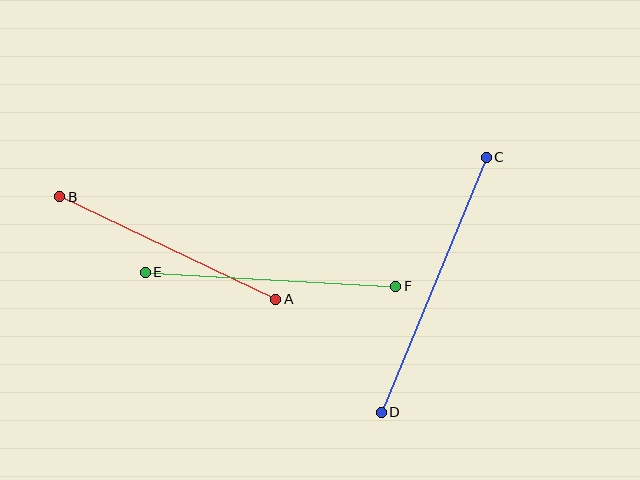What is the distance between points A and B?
The distance is approximately 239 pixels.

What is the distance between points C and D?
The distance is approximately 276 pixels.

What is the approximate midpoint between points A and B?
The midpoint is at approximately (168, 248) pixels.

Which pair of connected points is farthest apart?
Points C and D are farthest apart.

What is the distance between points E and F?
The distance is approximately 251 pixels.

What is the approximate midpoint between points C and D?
The midpoint is at approximately (434, 285) pixels.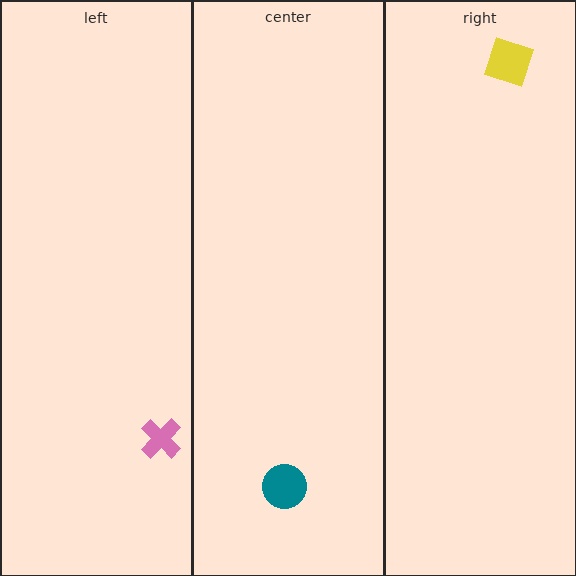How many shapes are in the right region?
1.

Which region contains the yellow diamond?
The right region.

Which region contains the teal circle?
The center region.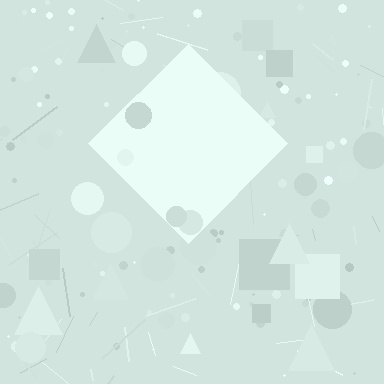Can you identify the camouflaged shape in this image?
The camouflaged shape is a diamond.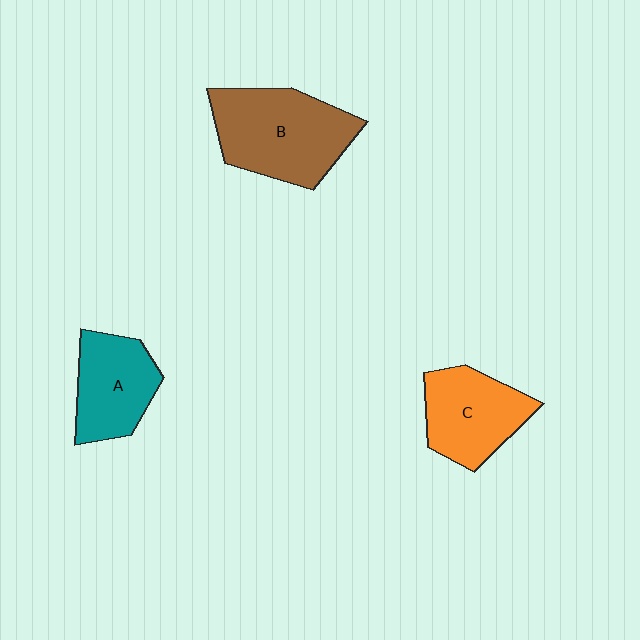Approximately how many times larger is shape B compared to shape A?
Approximately 1.5 times.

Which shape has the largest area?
Shape B (brown).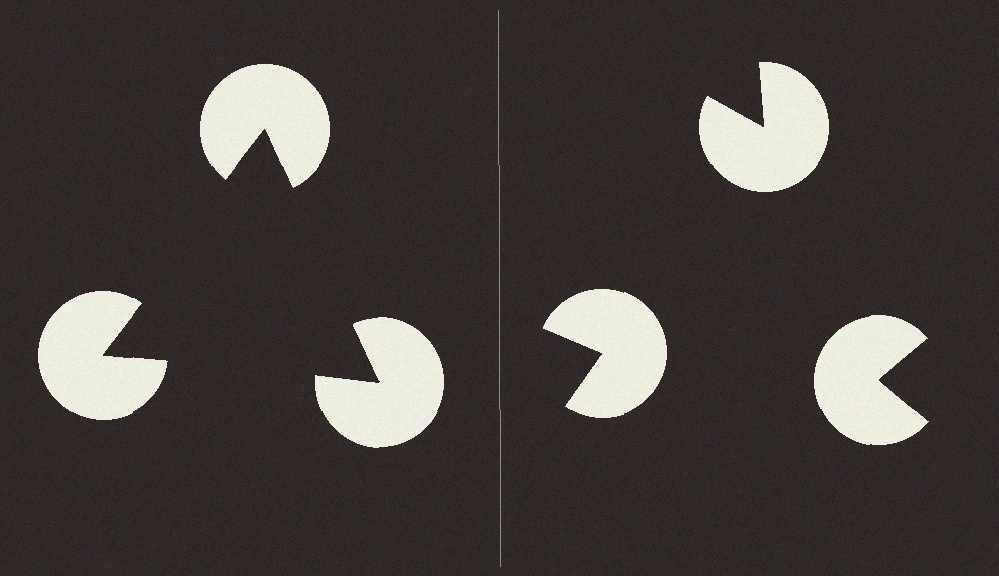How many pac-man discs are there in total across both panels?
6 — 3 on each side.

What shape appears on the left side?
An illusory triangle.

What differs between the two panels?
The pac-man discs are positioned identically on both sides; only the wedge orientations differ. On the left they align to a triangle; on the right they are misaligned.